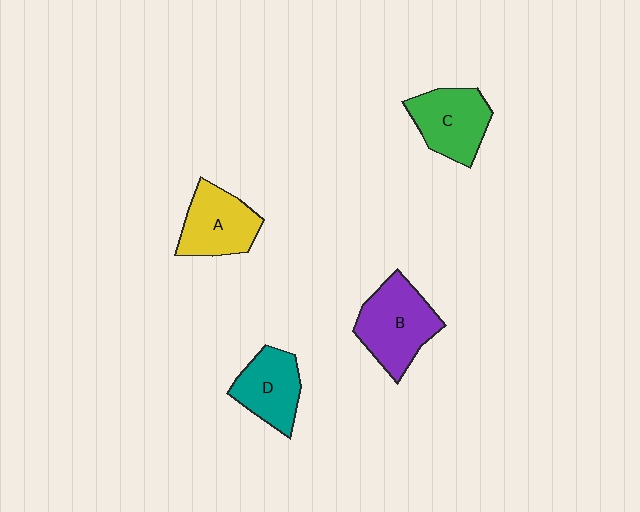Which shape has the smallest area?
Shape D (teal).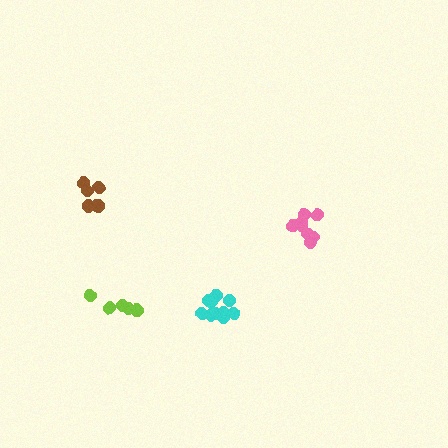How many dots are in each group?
Group 1: 6 dots, Group 2: 10 dots, Group 3: 8 dots, Group 4: 6 dots (30 total).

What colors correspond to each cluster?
The clusters are colored: brown, cyan, pink, lime.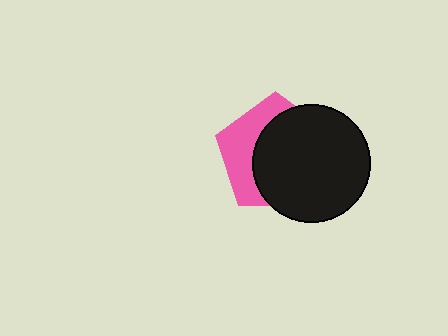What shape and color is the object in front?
The object in front is a black circle.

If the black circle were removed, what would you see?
You would see the complete pink pentagon.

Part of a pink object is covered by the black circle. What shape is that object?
It is a pentagon.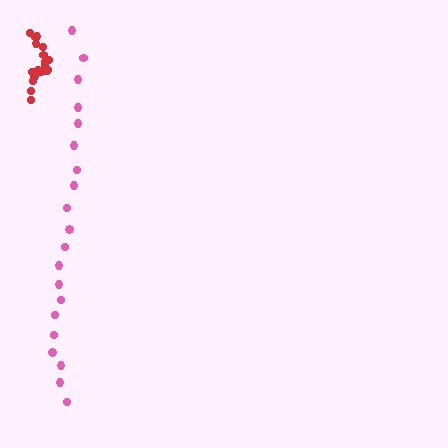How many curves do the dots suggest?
There are 2 distinct paths.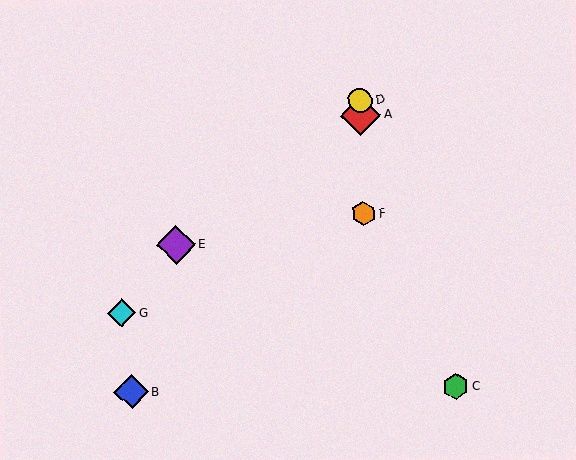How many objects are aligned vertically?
3 objects (A, D, F) are aligned vertically.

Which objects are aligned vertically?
Objects A, D, F are aligned vertically.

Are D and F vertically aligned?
Yes, both are at x≈360.